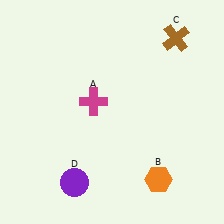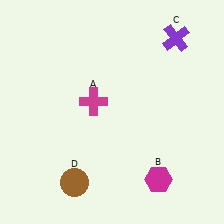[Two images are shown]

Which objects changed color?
B changed from orange to magenta. C changed from brown to purple. D changed from purple to brown.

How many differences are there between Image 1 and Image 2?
There are 3 differences between the two images.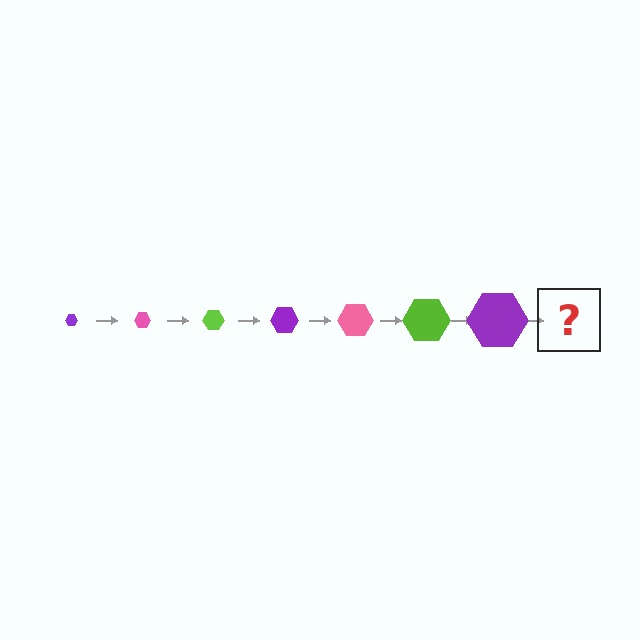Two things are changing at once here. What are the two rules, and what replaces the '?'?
The two rules are that the hexagon grows larger each step and the color cycles through purple, pink, and lime. The '?' should be a pink hexagon, larger than the previous one.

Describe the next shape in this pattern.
It should be a pink hexagon, larger than the previous one.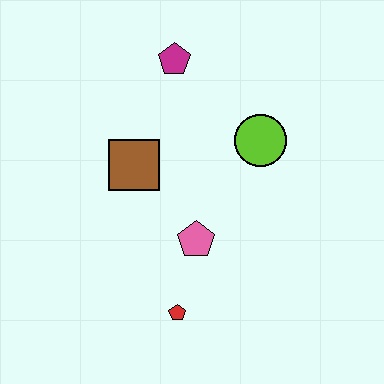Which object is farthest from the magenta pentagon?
The red pentagon is farthest from the magenta pentagon.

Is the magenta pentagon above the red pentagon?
Yes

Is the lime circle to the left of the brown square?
No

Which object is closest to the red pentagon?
The pink pentagon is closest to the red pentagon.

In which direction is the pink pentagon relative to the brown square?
The pink pentagon is below the brown square.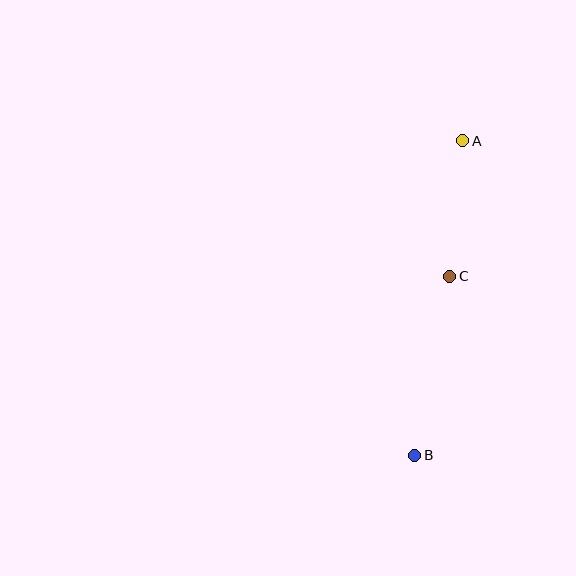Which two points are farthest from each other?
Points A and B are farthest from each other.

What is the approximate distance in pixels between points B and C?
The distance between B and C is approximately 182 pixels.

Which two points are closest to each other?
Points A and C are closest to each other.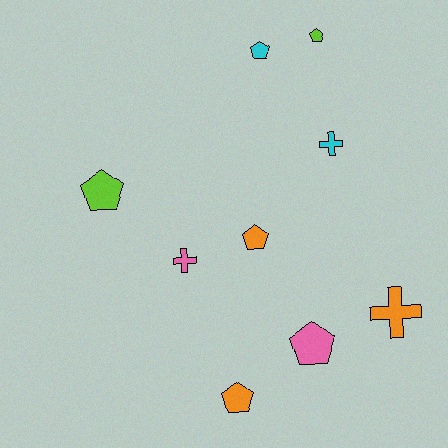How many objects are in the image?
There are 9 objects.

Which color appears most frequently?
Orange, with 3 objects.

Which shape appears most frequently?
Pentagon, with 6 objects.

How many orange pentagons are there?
There are 2 orange pentagons.